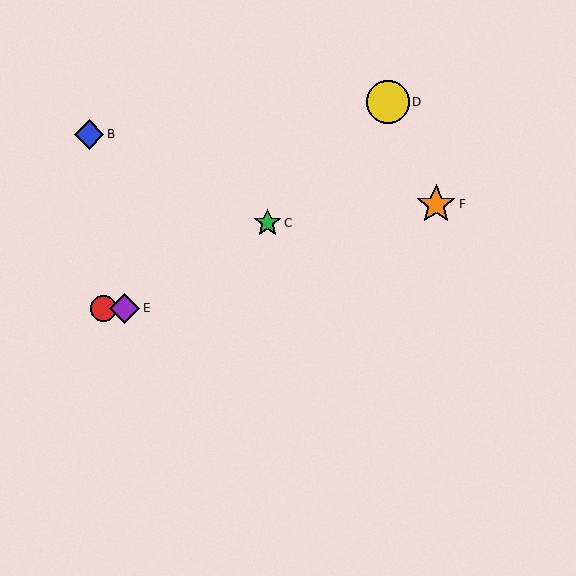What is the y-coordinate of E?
Object E is at y≈308.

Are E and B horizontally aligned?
No, E is at y≈308 and B is at y≈134.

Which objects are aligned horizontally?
Objects A, E are aligned horizontally.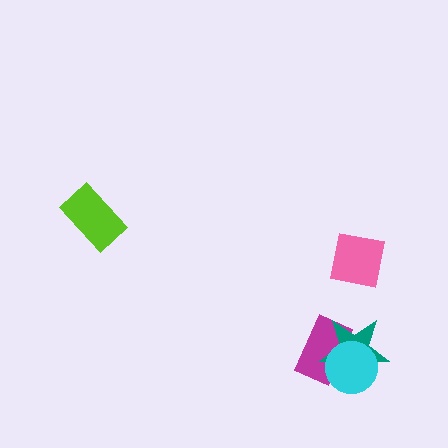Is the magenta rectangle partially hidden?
Yes, it is partially covered by another shape.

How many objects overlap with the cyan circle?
2 objects overlap with the cyan circle.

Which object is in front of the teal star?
The cyan circle is in front of the teal star.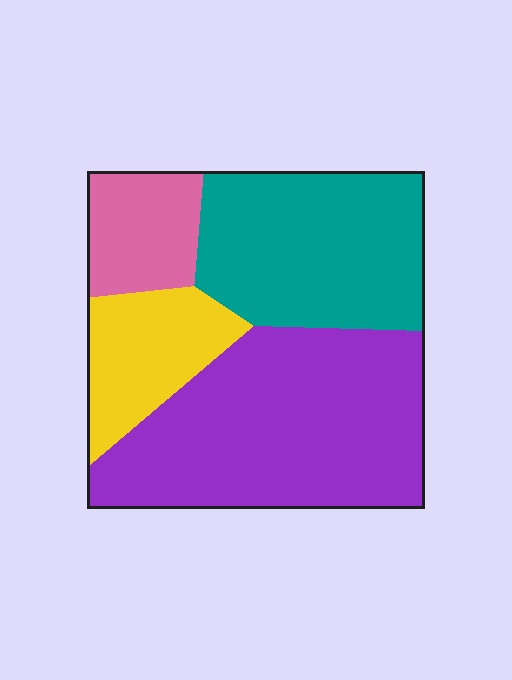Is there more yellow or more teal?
Teal.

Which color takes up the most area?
Purple, at roughly 45%.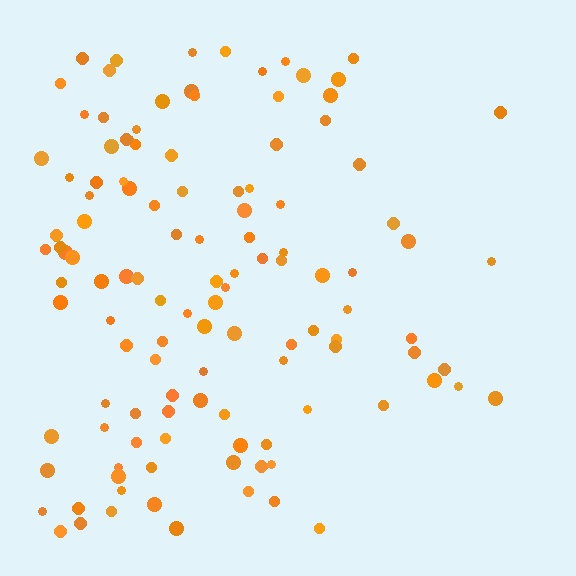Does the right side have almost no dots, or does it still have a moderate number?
Still a moderate number, just noticeably fewer than the left.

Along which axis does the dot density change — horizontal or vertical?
Horizontal.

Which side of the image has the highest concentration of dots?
The left.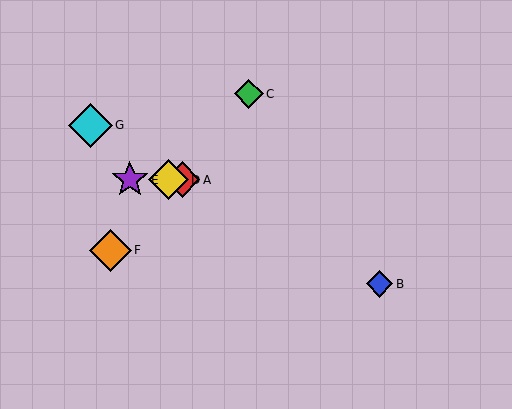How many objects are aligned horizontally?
3 objects (A, D, E) are aligned horizontally.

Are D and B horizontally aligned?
No, D is at y≈180 and B is at y≈284.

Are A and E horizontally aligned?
Yes, both are at y≈180.